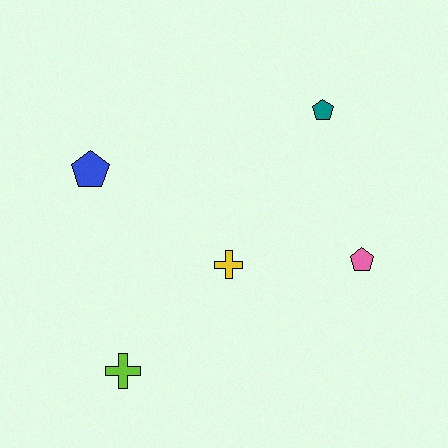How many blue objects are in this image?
There is 1 blue object.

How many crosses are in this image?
There are 2 crosses.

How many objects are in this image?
There are 5 objects.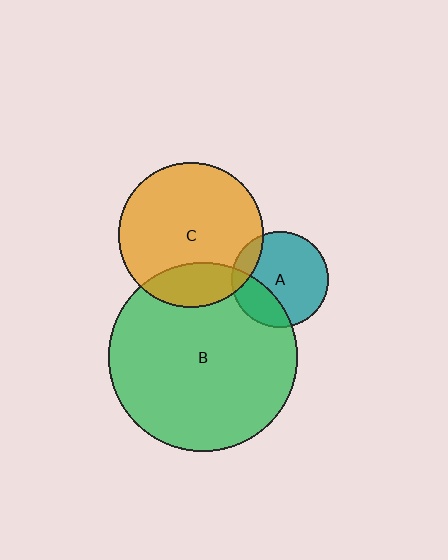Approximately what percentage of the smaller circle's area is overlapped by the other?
Approximately 20%.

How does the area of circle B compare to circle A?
Approximately 3.9 times.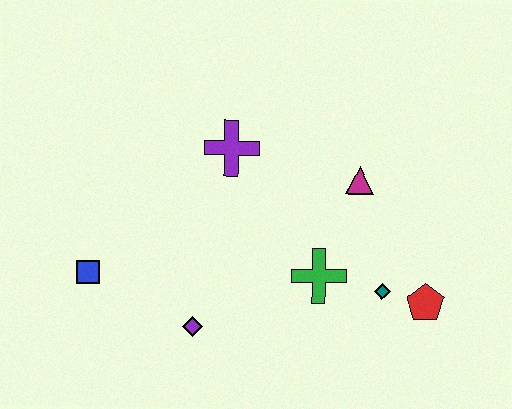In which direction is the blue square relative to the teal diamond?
The blue square is to the left of the teal diamond.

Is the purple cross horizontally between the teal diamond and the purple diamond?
Yes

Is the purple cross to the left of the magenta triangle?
Yes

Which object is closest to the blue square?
The purple diamond is closest to the blue square.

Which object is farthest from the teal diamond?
The blue square is farthest from the teal diamond.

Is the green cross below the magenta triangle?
Yes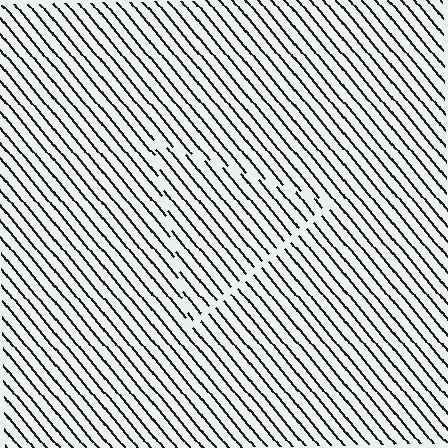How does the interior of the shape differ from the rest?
The interior of the shape contains the same grating, shifted by half a period — the contour is defined by the phase discontinuity where line-ends from the inner and outer gratings abut.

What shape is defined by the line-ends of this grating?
An illusory triangle. The interior of the shape contains the same grating, shifted by half a period — the contour is defined by the phase discontinuity where line-ends from the inner and outer gratings abut.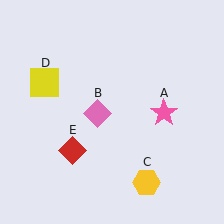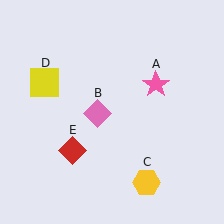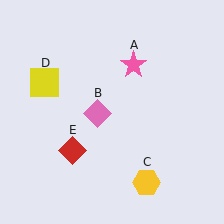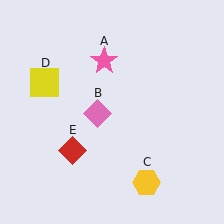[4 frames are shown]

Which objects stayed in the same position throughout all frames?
Pink diamond (object B) and yellow hexagon (object C) and yellow square (object D) and red diamond (object E) remained stationary.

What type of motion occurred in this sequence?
The pink star (object A) rotated counterclockwise around the center of the scene.